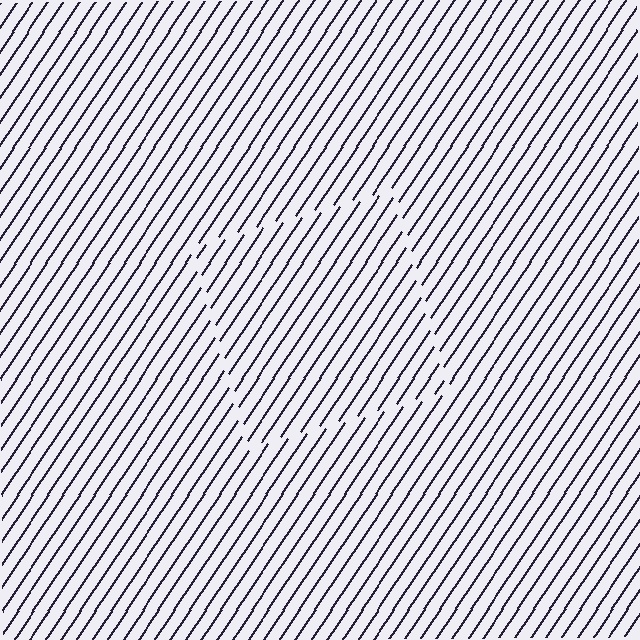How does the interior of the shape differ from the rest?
The interior of the shape contains the same grating, shifted by half a period — the contour is defined by the phase discontinuity where line-ends from the inner and outer gratings abut.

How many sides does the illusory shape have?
4 sides — the line-ends trace a square.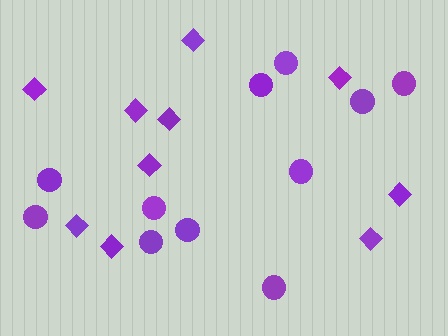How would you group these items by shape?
There are 2 groups: one group of diamonds (10) and one group of circles (11).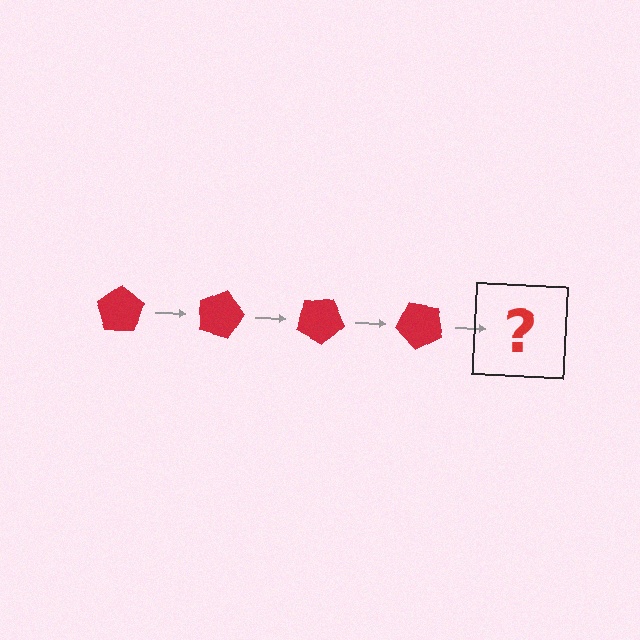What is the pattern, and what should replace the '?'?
The pattern is that the pentagon rotates 15 degrees each step. The '?' should be a red pentagon rotated 60 degrees.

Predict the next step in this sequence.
The next step is a red pentagon rotated 60 degrees.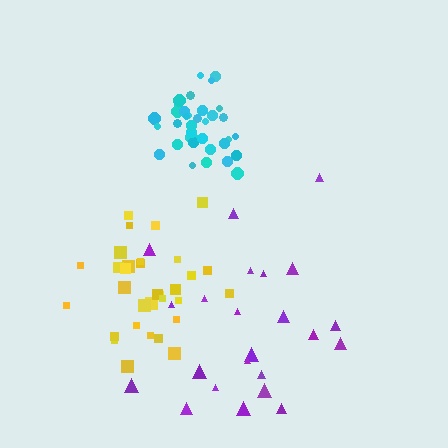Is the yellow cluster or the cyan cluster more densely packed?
Cyan.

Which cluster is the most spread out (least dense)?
Purple.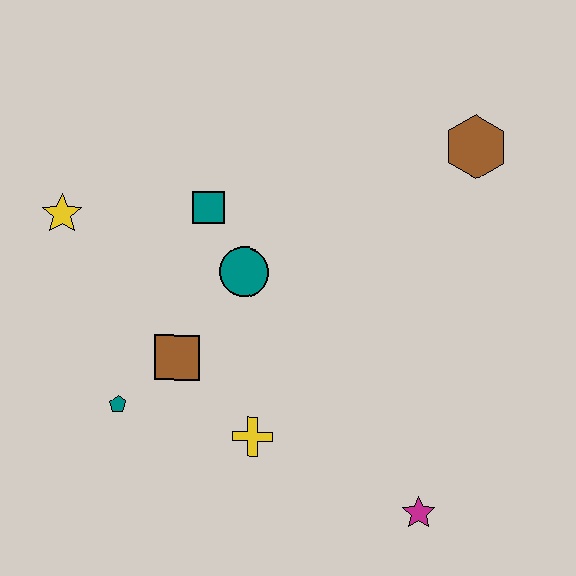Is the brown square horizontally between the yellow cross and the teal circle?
No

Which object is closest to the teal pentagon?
The brown square is closest to the teal pentagon.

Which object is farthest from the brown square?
The brown hexagon is farthest from the brown square.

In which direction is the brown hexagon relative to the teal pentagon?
The brown hexagon is to the right of the teal pentagon.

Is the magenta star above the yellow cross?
No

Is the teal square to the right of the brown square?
Yes